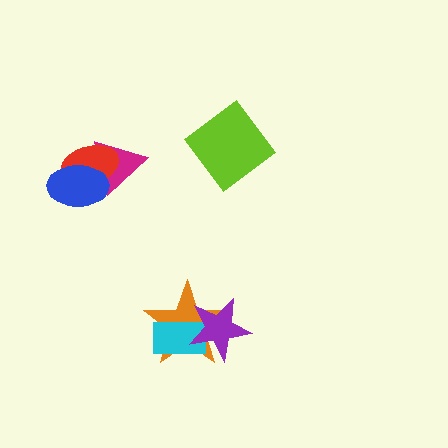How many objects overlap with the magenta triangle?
2 objects overlap with the magenta triangle.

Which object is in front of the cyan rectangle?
The purple star is in front of the cyan rectangle.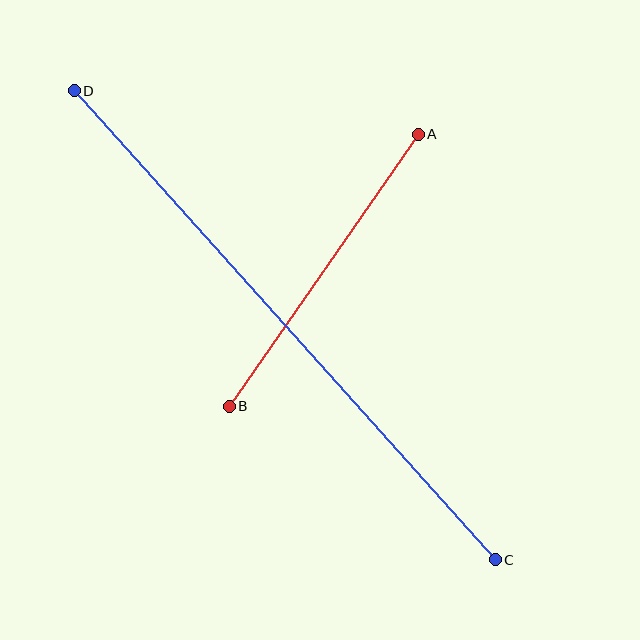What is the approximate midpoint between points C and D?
The midpoint is at approximately (285, 325) pixels.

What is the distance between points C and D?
The distance is approximately 631 pixels.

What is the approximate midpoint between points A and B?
The midpoint is at approximately (324, 270) pixels.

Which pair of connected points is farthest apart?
Points C and D are farthest apart.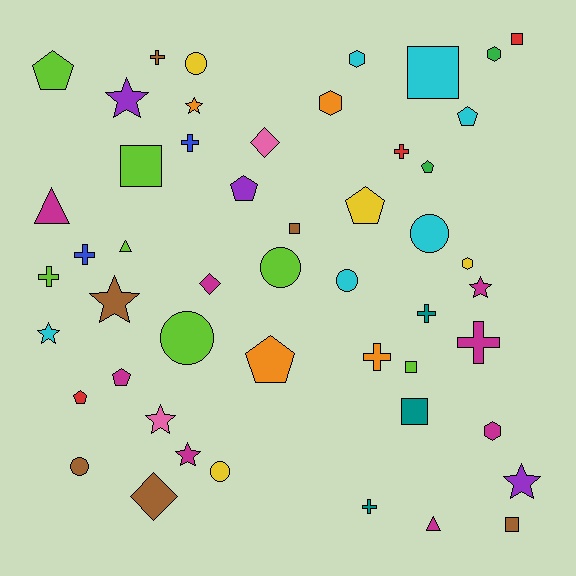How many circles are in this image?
There are 7 circles.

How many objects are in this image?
There are 50 objects.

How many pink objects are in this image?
There are 2 pink objects.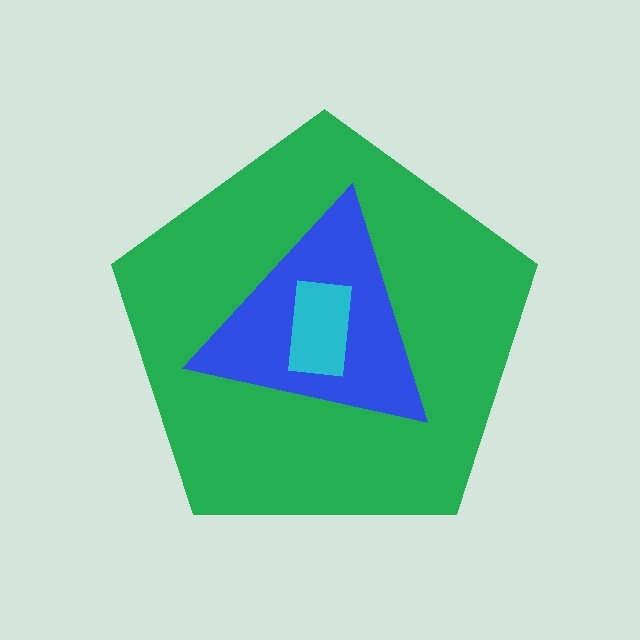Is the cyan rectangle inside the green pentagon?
Yes.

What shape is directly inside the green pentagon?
The blue triangle.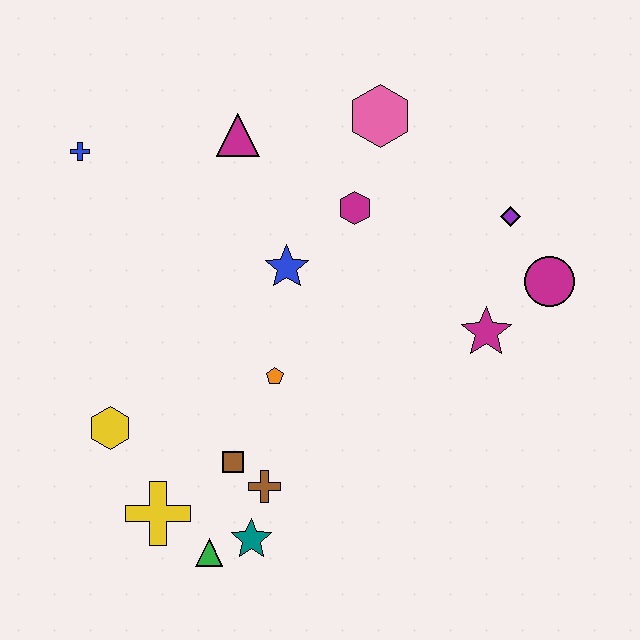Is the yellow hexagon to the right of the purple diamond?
No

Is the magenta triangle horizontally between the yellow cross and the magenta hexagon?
Yes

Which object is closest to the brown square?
The brown cross is closest to the brown square.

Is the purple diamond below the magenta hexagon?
Yes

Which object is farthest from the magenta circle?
The blue cross is farthest from the magenta circle.